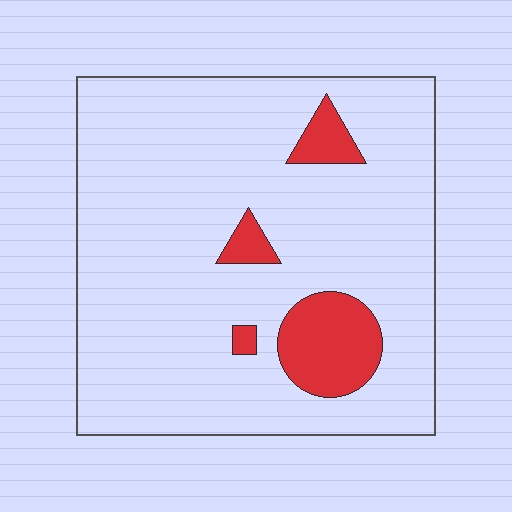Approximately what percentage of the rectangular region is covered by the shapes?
Approximately 10%.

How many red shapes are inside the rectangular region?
4.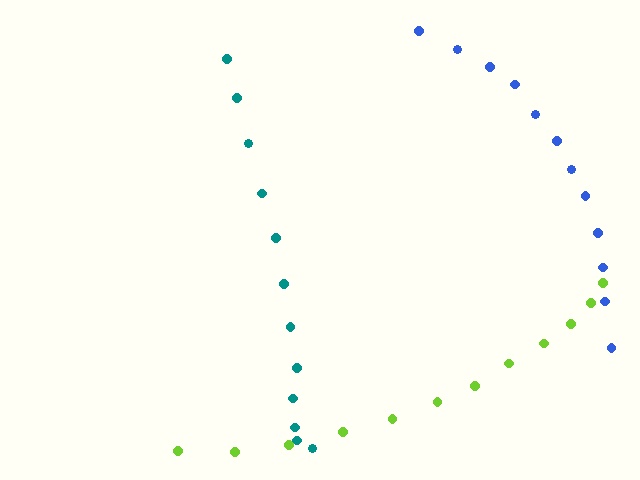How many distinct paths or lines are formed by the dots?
There are 3 distinct paths.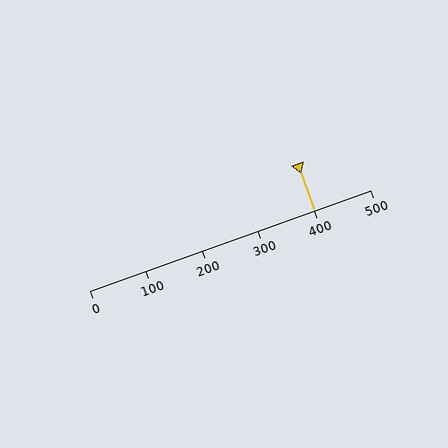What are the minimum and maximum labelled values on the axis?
The axis runs from 0 to 500.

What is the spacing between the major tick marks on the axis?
The major ticks are spaced 100 apart.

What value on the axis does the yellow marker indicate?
The marker indicates approximately 400.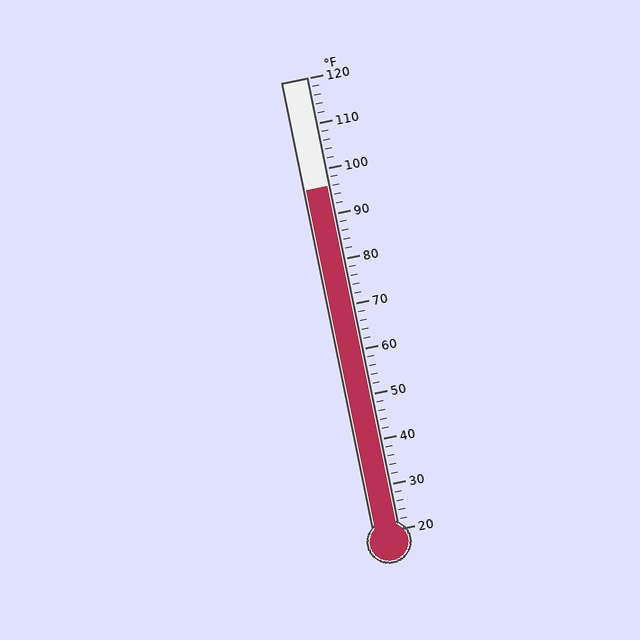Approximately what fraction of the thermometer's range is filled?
The thermometer is filled to approximately 75% of its range.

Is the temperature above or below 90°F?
The temperature is above 90°F.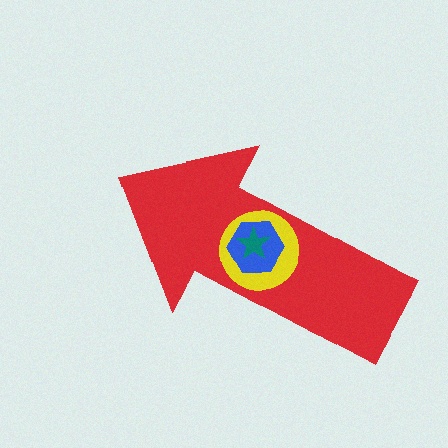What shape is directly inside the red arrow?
The yellow circle.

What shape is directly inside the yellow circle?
The blue hexagon.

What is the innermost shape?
The teal star.